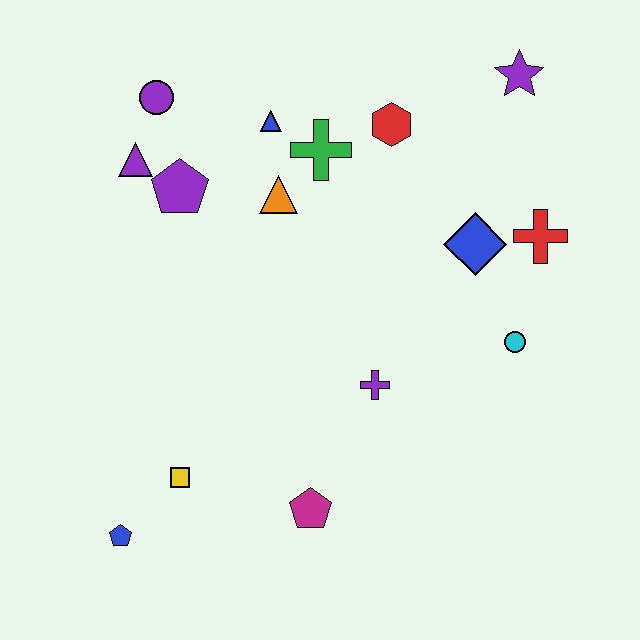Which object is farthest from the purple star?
The blue pentagon is farthest from the purple star.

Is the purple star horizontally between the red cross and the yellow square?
Yes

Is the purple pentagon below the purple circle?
Yes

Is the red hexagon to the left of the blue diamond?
Yes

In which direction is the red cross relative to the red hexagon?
The red cross is to the right of the red hexagon.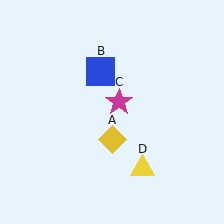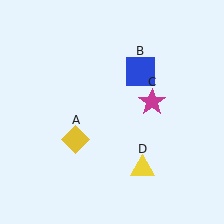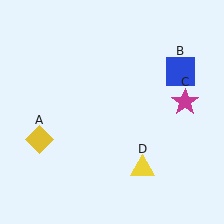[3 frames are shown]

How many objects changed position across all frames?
3 objects changed position: yellow diamond (object A), blue square (object B), magenta star (object C).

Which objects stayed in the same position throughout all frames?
Yellow triangle (object D) remained stationary.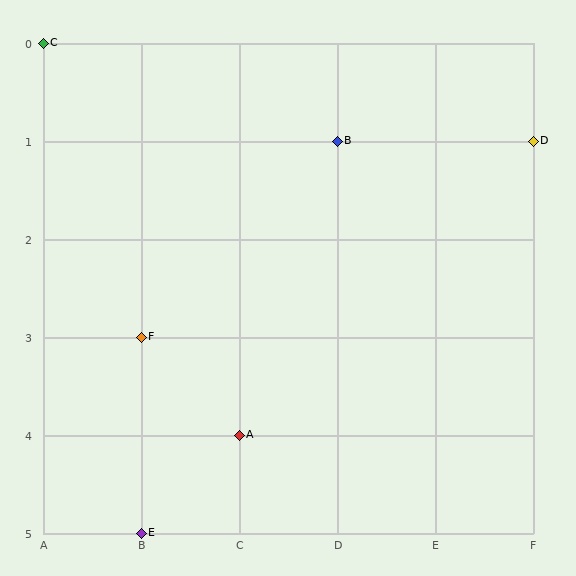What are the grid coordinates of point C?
Point C is at grid coordinates (A, 0).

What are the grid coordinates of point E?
Point E is at grid coordinates (B, 5).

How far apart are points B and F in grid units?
Points B and F are 2 columns and 2 rows apart (about 2.8 grid units diagonally).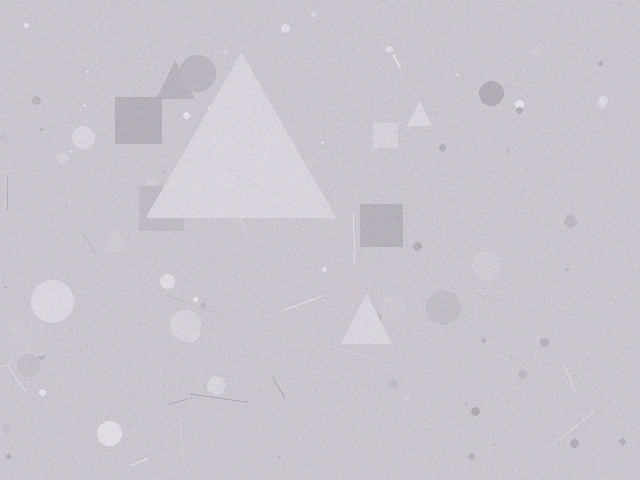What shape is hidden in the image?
A triangle is hidden in the image.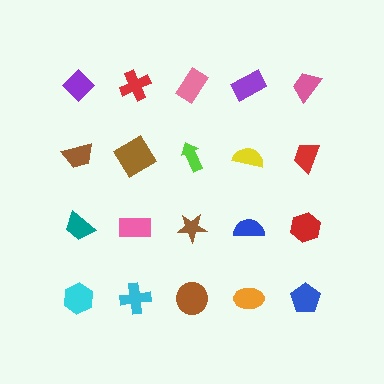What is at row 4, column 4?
An orange ellipse.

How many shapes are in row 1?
5 shapes.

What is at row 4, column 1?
A cyan hexagon.